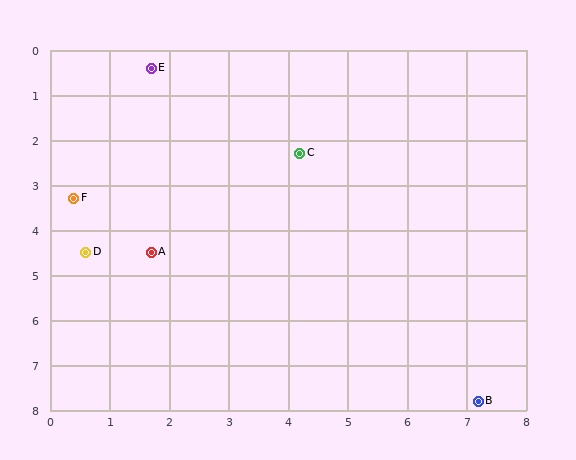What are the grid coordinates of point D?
Point D is at approximately (0.6, 4.5).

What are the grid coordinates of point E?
Point E is at approximately (1.7, 0.4).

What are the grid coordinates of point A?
Point A is at approximately (1.7, 4.5).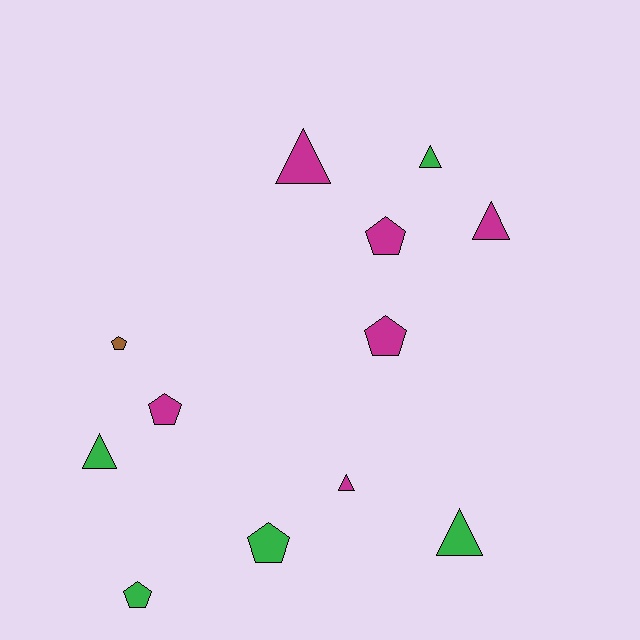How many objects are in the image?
There are 12 objects.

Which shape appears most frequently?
Triangle, with 6 objects.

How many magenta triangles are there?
There are 3 magenta triangles.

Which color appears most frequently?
Magenta, with 6 objects.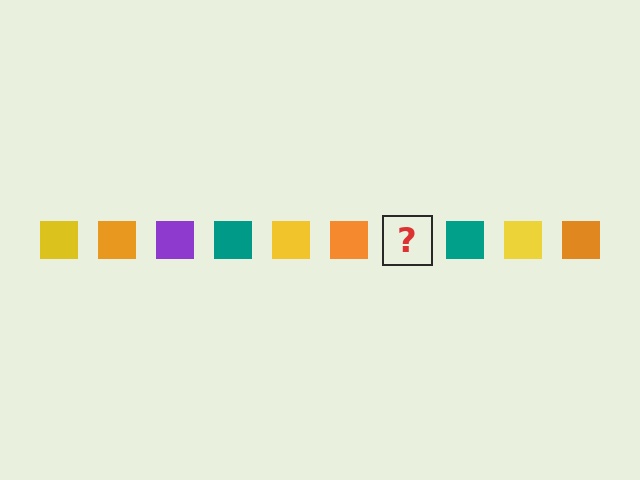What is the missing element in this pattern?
The missing element is a purple square.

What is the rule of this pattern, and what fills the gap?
The rule is that the pattern cycles through yellow, orange, purple, teal squares. The gap should be filled with a purple square.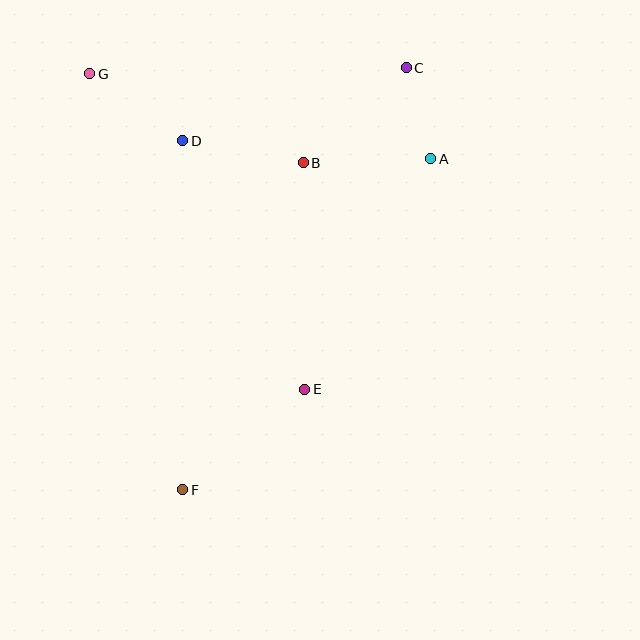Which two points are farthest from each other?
Points C and F are farthest from each other.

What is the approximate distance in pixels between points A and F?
The distance between A and F is approximately 414 pixels.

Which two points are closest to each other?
Points A and C are closest to each other.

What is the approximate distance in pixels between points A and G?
The distance between A and G is approximately 351 pixels.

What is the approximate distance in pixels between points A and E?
The distance between A and E is approximately 263 pixels.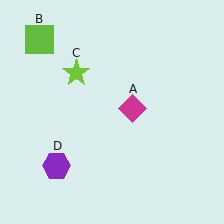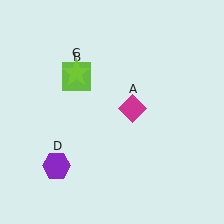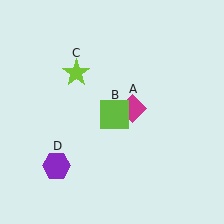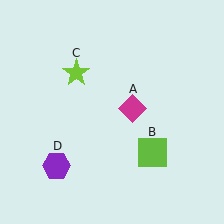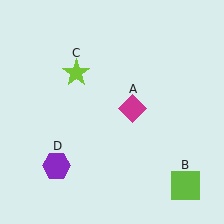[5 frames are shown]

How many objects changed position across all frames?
1 object changed position: lime square (object B).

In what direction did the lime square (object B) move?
The lime square (object B) moved down and to the right.